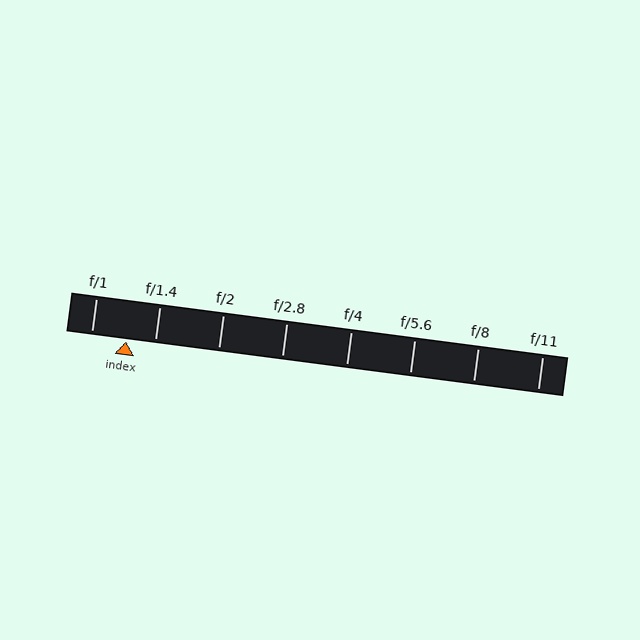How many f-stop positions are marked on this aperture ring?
There are 8 f-stop positions marked.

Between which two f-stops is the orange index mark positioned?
The index mark is between f/1 and f/1.4.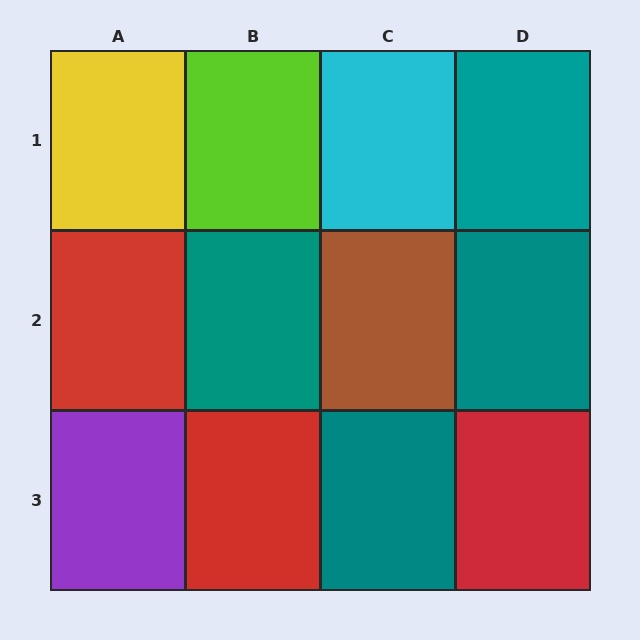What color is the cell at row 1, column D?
Teal.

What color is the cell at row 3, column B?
Red.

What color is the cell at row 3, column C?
Teal.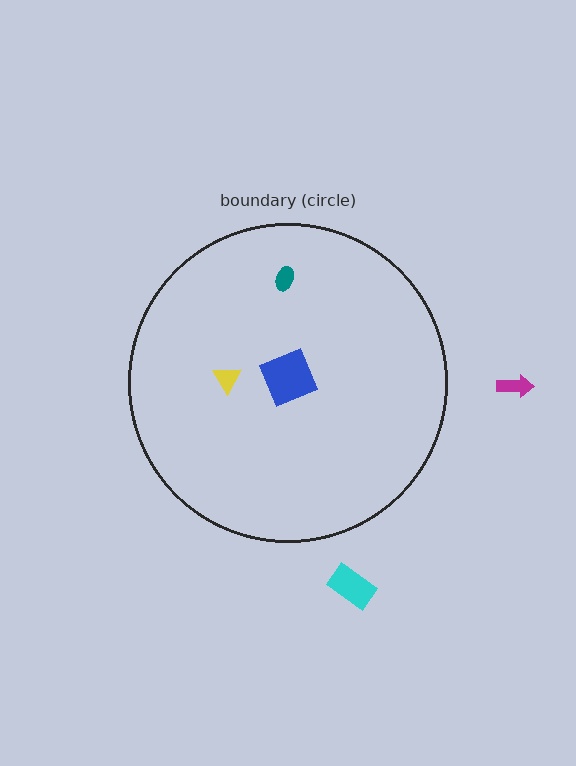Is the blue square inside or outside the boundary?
Inside.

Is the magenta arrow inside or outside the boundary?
Outside.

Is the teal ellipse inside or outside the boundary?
Inside.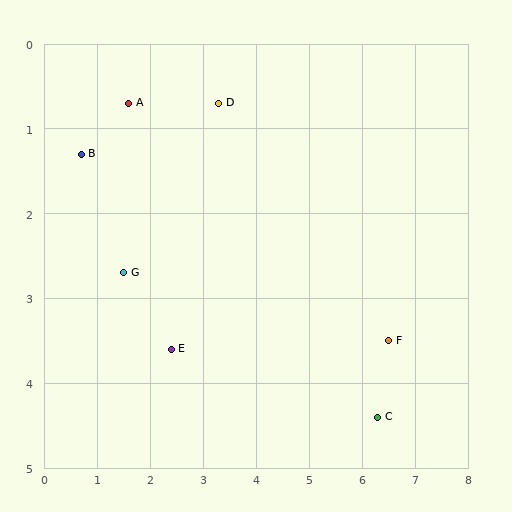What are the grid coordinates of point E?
Point E is at approximately (2.4, 3.6).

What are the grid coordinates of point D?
Point D is at approximately (3.3, 0.7).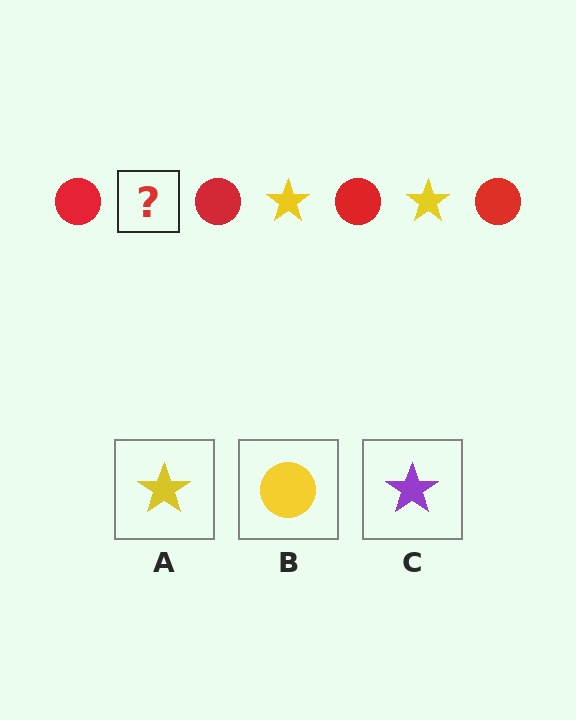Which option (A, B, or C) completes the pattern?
A.